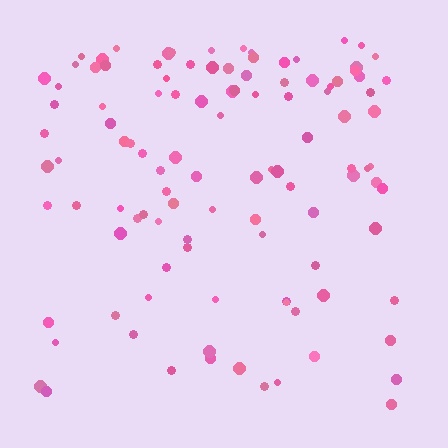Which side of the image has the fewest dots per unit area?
The bottom.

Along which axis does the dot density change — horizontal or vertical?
Vertical.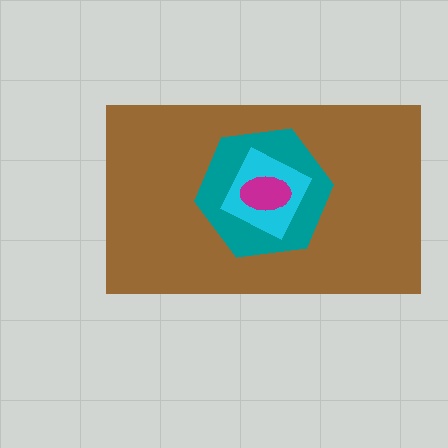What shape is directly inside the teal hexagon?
The cyan diamond.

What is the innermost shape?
The magenta ellipse.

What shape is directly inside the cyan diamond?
The magenta ellipse.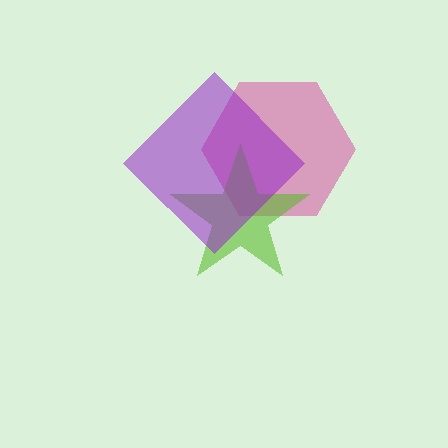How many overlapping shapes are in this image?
There are 3 overlapping shapes in the image.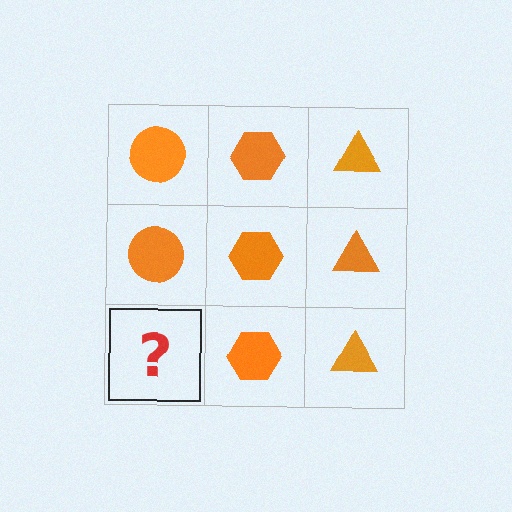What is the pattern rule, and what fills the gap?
The rule is that each column has a consistent shape. The gap should be filled with an orange circle.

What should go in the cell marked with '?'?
The missing cell should contain an orange circle.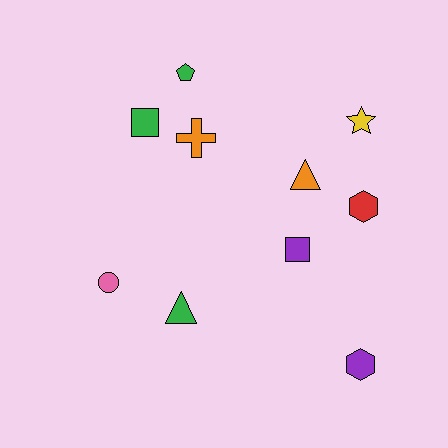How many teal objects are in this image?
There are no teal objects.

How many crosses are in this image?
There is 1 cross.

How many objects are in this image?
There are 10 objects.